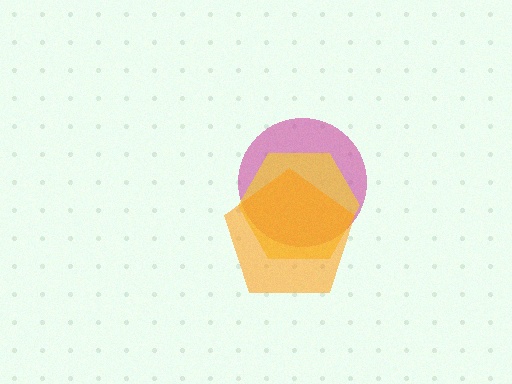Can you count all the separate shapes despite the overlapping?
Yes, there are 3 separate shapes.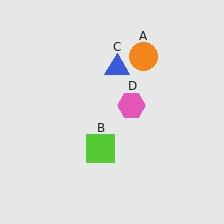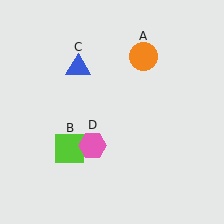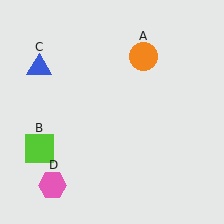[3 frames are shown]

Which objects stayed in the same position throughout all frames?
Orange circle (object A) remained stationary.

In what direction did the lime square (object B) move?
The lime square (object B) moved left.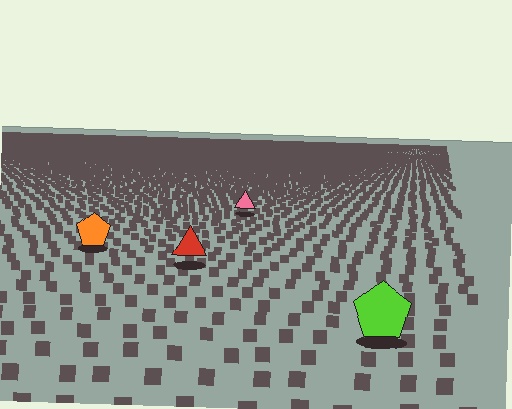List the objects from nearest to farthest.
From nearest to farthest: the lime pentagon, the red triangle, the orange pentagon, the pink triangle.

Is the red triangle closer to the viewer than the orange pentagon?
Yes. The red triangle is closer — you can tell from the texture gradient: the ground texture is coarser near it.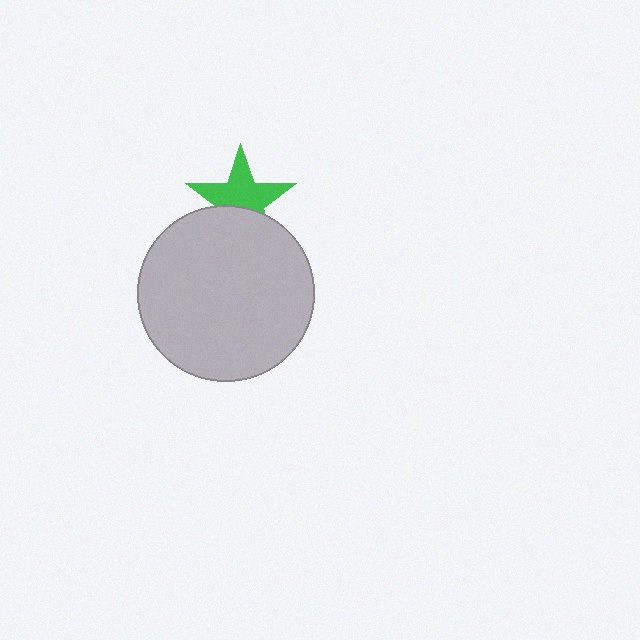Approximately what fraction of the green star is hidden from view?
Roughly 38% of the green star is hidden behind the light gray circle.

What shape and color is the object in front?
The object in front is a light gray circle.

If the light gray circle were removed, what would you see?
You would see the complete green star.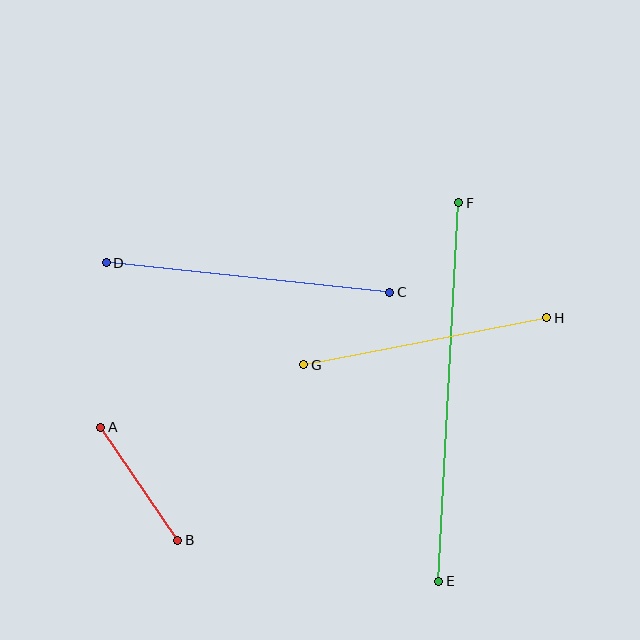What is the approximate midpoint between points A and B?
The midpoint is at approximately (139, 484) pixels.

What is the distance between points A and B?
The distance is approximately 137 pixels.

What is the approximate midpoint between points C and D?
The midpoint is at approximately (248, 278) pixels.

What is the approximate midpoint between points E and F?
The midpoint is at approximately (449, 392) pixels.